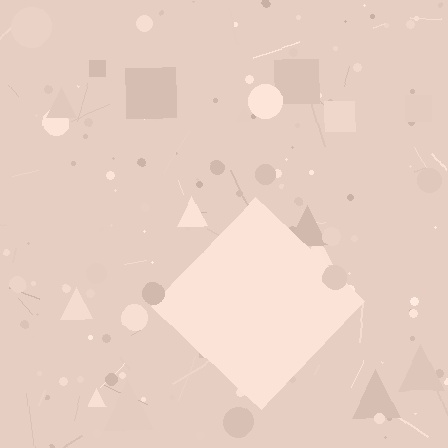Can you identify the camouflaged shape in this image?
The camouflaged shape is a diamond.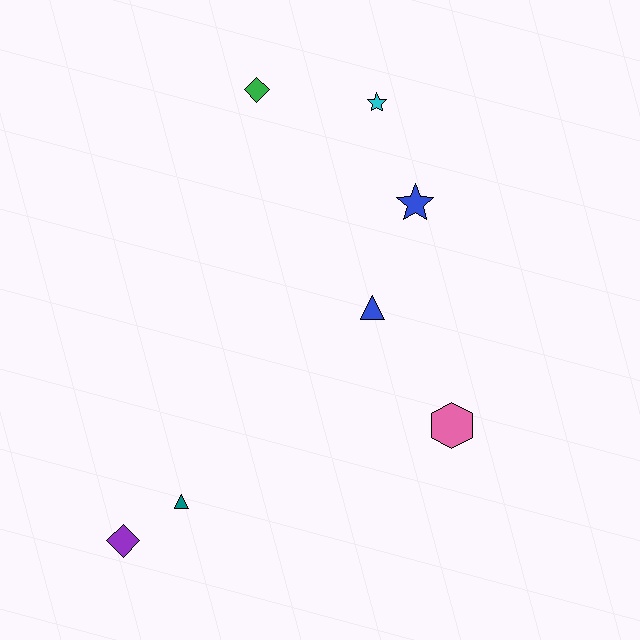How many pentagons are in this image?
There are no pentagons.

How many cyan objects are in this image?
There is 1 cyan object.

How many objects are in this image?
There are 7 objects.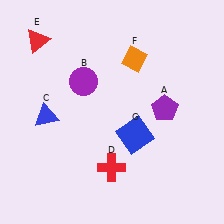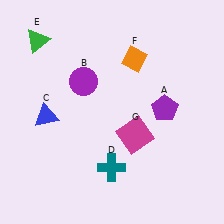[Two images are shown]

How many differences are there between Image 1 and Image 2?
There are 3 differences between the two images.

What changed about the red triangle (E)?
In Image 1, E is red. In Image 2, it changed to green.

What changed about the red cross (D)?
In Image 1, D is red. In Image 2, it changed to teal.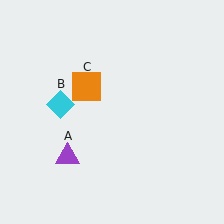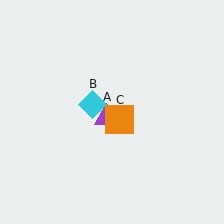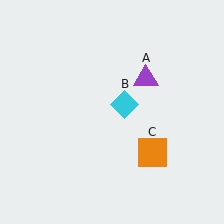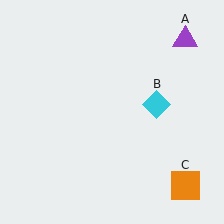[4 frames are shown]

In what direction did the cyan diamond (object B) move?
The cyan diamond (object B) moved right.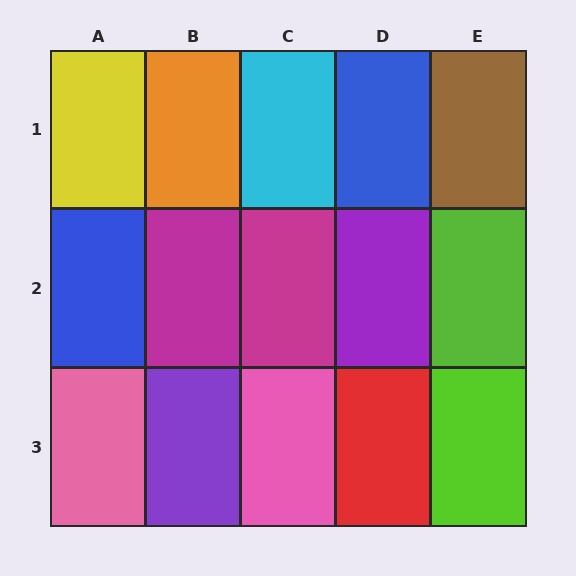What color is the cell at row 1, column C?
Cyan.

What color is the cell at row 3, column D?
Red.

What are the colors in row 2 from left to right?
Blue, magenta, magenta, purple, lime.